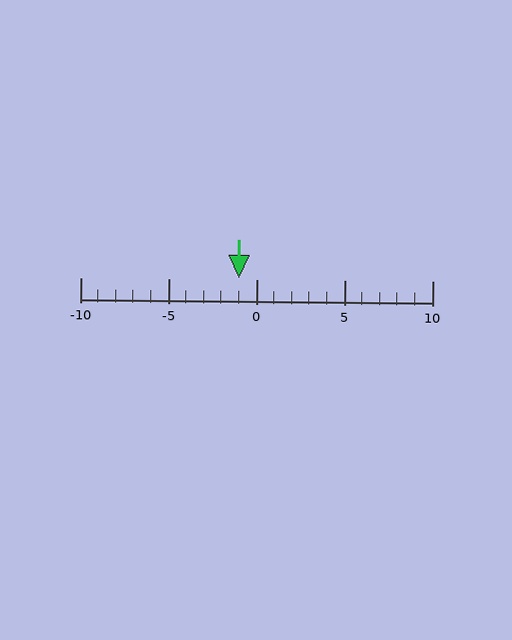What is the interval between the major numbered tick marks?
The major tick marks are spaced 5 units apart.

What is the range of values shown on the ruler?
The ruler shows values from -10 to 10.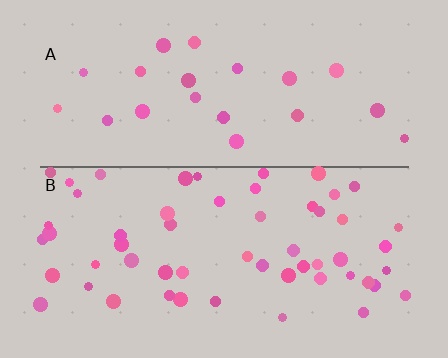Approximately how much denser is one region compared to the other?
Approximately 2.5× — region B over region A.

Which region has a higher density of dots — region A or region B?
B (the bottom).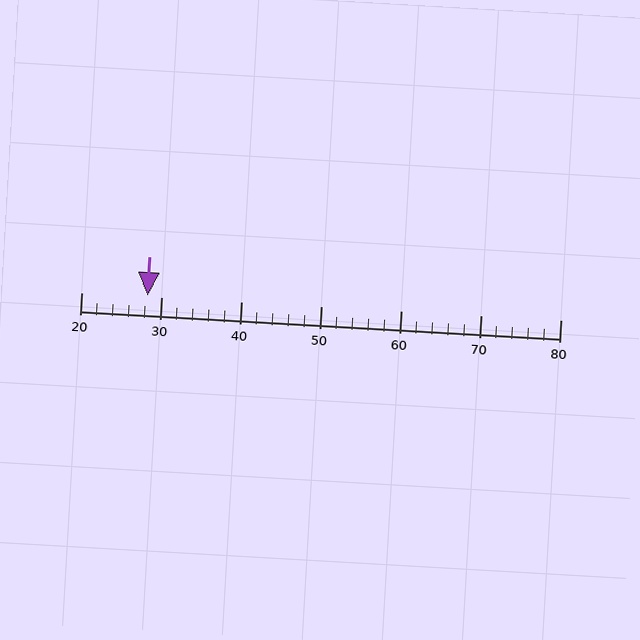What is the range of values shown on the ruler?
The ruler shows values from 20 to 80.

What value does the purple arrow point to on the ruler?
The purple arrow points to approximately 28.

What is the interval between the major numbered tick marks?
The major tick marks are spaced 10 units apart.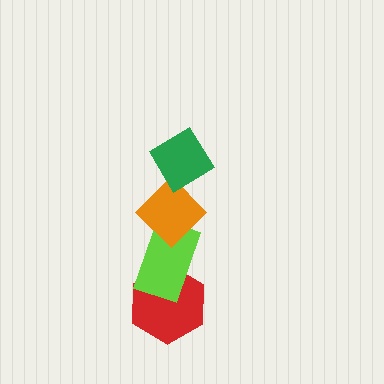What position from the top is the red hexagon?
The red hexagon is 4th from the top.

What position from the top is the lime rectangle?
The lime rectangle is 3rd from the top.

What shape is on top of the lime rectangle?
The orange diamond is on top of the lime rectangle.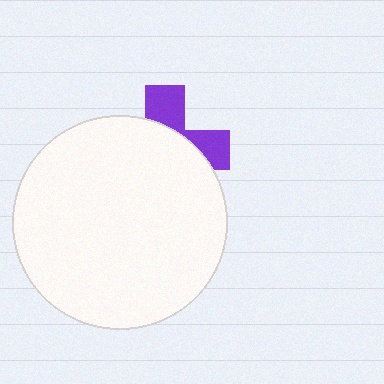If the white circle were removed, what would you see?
You would see the complete purple cross.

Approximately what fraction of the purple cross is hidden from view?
Roughly 67% of the purple cross is hidden behind the white circle.